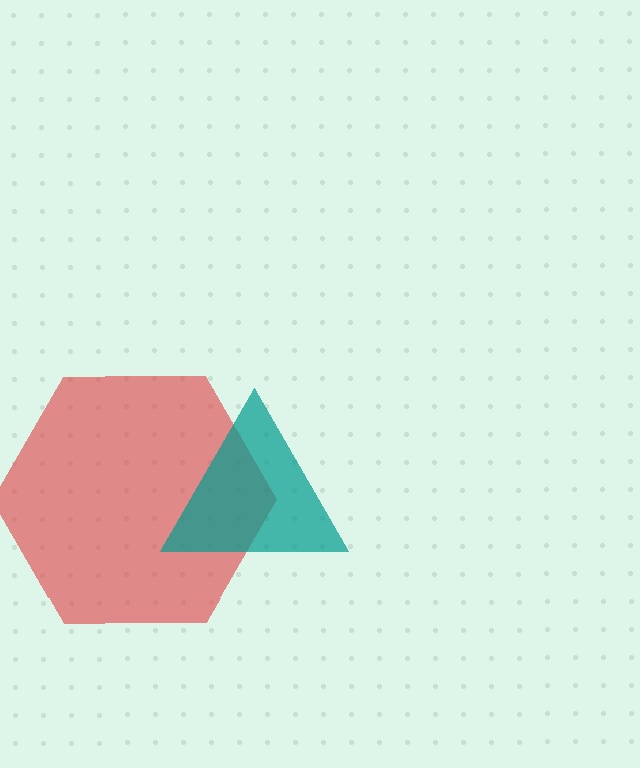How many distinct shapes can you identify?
There are 2 distinct shapes: a red hexagon, a teal triangle.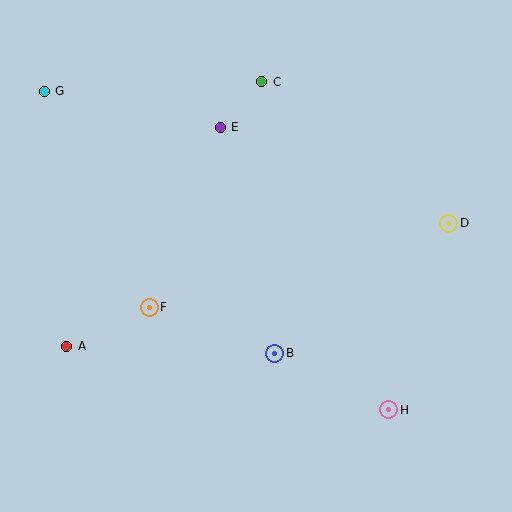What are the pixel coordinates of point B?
Point B is at (275, 353).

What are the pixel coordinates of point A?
Point A is at (67, 346).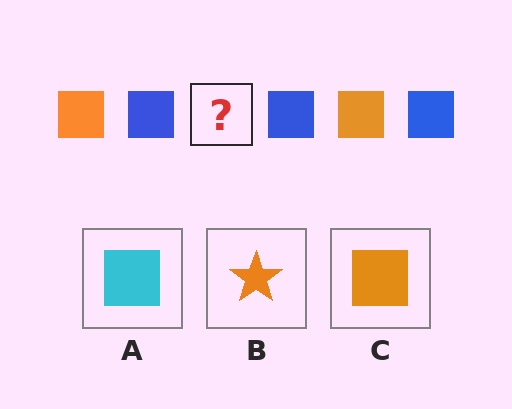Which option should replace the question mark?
Option C.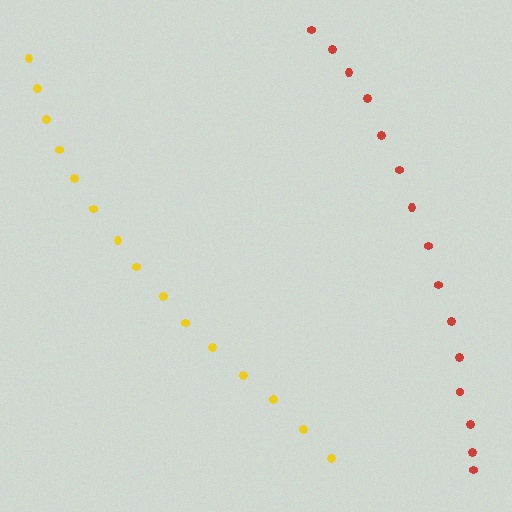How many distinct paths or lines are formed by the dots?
There are 2 distinct paths.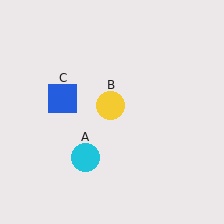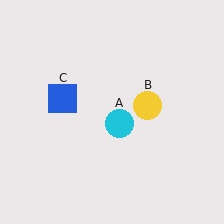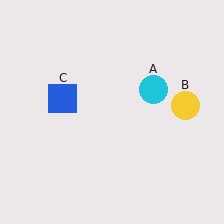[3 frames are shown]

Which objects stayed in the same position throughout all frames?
Blue square (object C) remained stationary.